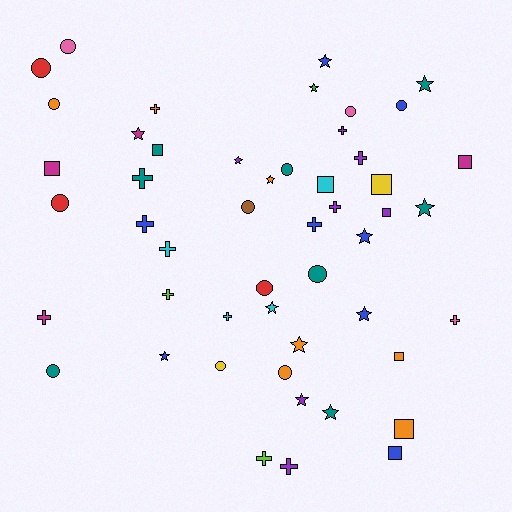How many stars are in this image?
There are 14 stars.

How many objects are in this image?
There are 50 objects.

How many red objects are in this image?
There are 3 red objects.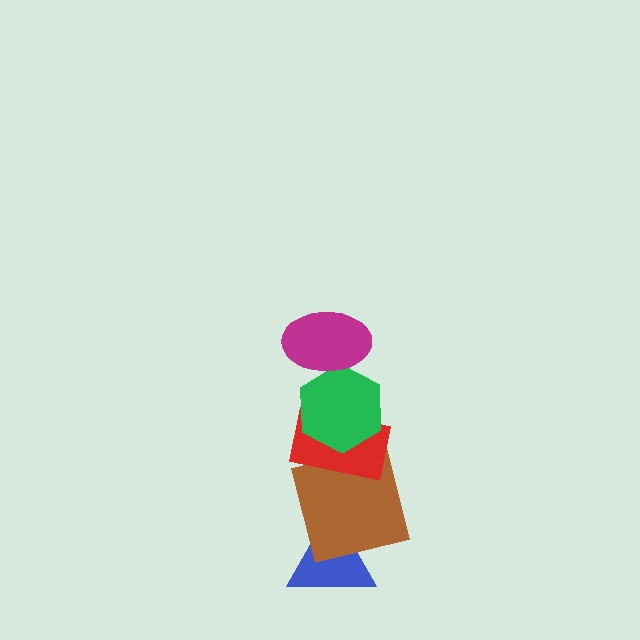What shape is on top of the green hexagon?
The magenta ellipse is on top of the green hexagon.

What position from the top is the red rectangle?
The red rectangle is 3rd from the top.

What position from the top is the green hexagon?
The green hexagon is 2nd from the top.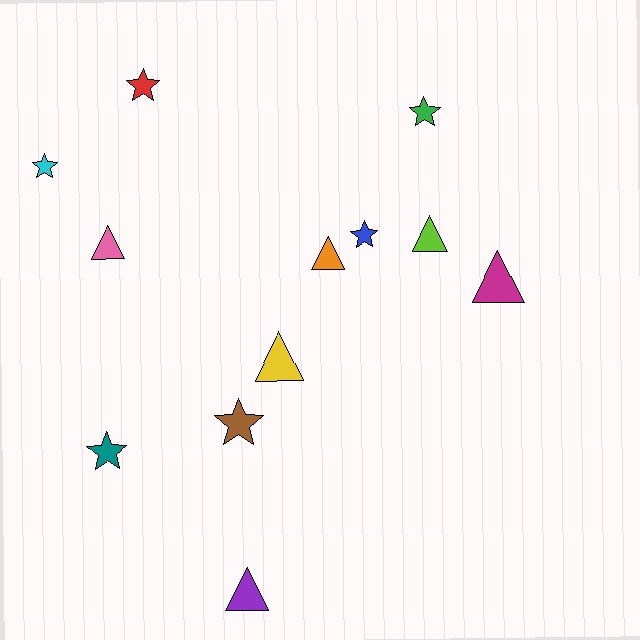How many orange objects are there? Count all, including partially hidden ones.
There is 1 orange object.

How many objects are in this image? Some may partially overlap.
There are 12 objects.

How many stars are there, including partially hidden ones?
There are 6 stars.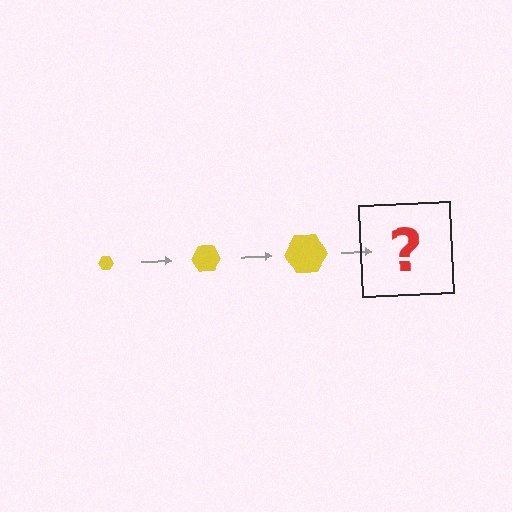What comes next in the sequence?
The next element should be a yellow hexagon, larger than the previous one.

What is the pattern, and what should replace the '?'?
The pattern is that the hexagon gets progressively larger each step. The '?' should be a yellow hexagon, larger than the previous one.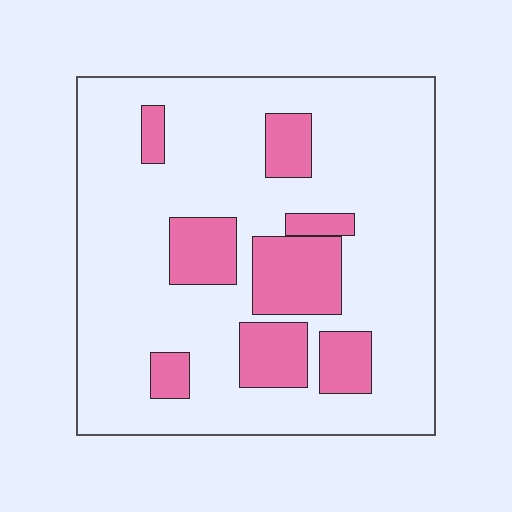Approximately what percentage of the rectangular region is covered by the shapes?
Approximately 20%.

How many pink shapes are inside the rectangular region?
8.